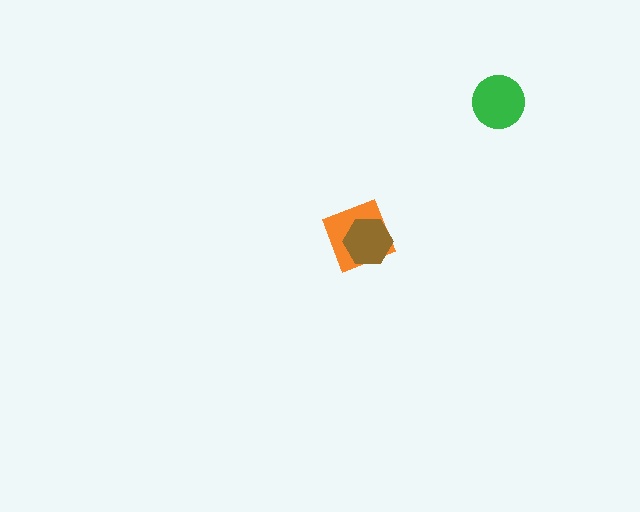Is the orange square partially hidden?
Yes, it is partially covered by another shape.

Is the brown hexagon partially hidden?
No, no other shape covers it.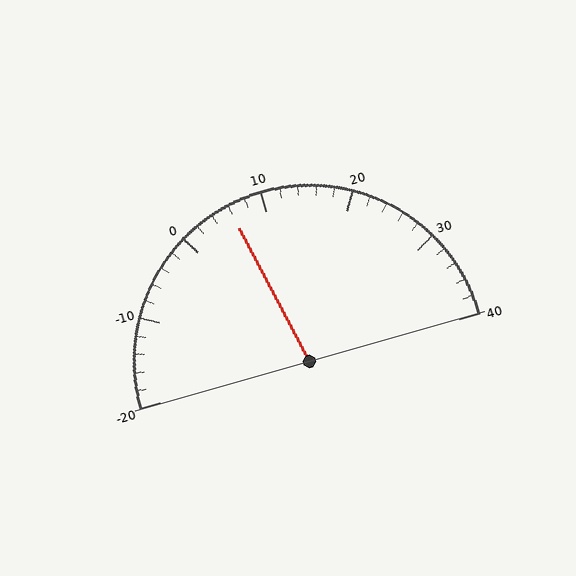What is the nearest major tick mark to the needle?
The nearest major tick mark is 10.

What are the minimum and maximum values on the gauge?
The gauge ranges from -20 to 40.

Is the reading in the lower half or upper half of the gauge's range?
The reading is in the lower half of the range (-20 to 40).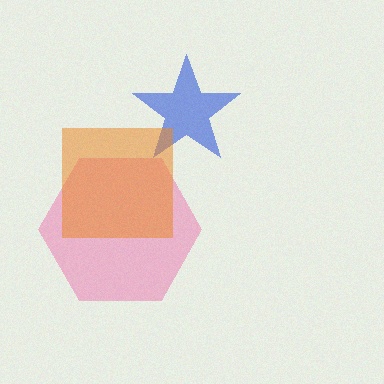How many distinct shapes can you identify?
There are 3 distinct shapes: a pink hexagon, a blue star, an orange square.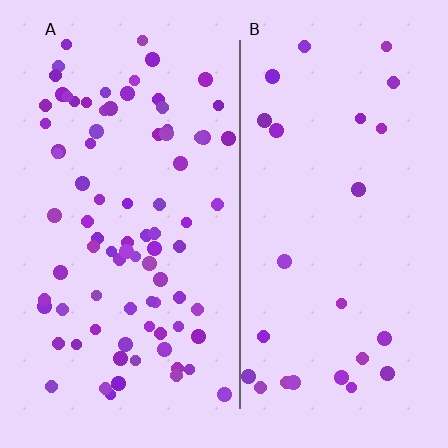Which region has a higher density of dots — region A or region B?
A (the left).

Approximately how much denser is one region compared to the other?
Approximately 3.3× — region A over region B.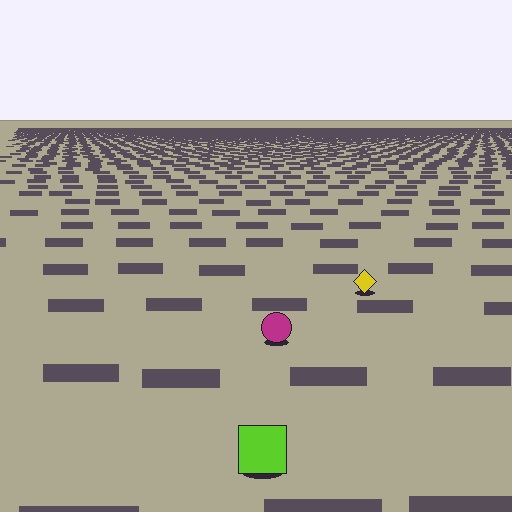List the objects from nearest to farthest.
From nearest to farthest: the lime square, the magenta circle, the yellow diamond.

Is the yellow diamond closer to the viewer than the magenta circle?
No. The magenta circle is closer — you can tell from the texture gradient: the ground texture is coarser near it.